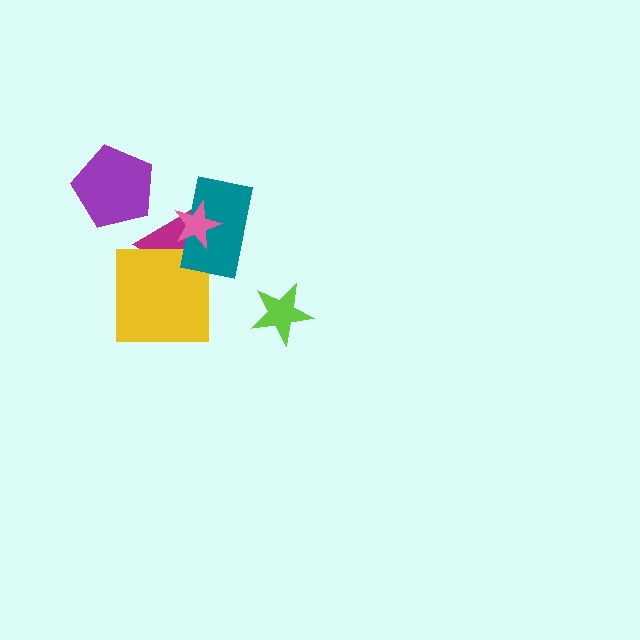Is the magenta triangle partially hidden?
Yes, it is partially covered by another shape.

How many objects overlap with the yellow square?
1 object overlaps with the yellow square.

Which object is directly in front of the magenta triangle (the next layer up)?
The yellow square is directly in front of the magenta triangle.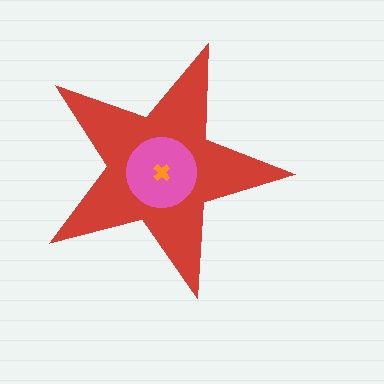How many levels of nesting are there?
3.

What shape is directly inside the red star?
The pink circle.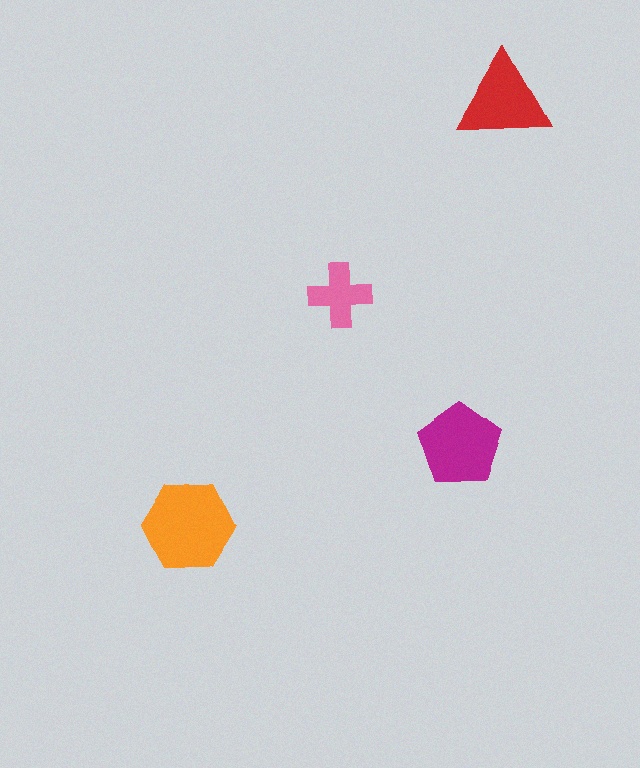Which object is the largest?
The orange hexagon.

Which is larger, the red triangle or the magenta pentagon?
The magenta pentagon.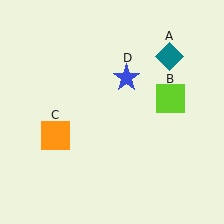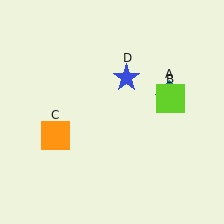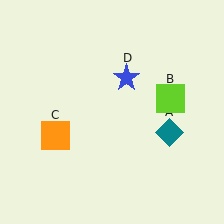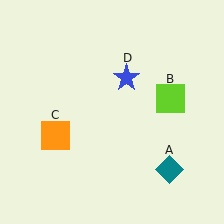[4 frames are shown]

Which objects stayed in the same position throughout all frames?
Lime square (object B) and orange square (object C) and blue star (object D) remained stationary.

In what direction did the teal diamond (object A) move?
The teal diamond (object A) moved down.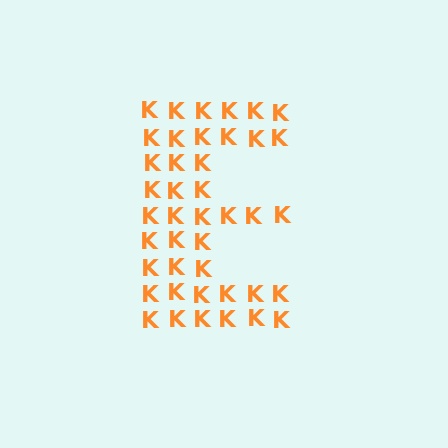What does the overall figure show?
The overall figure shows the letter E.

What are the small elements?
The small elements are letter K's.